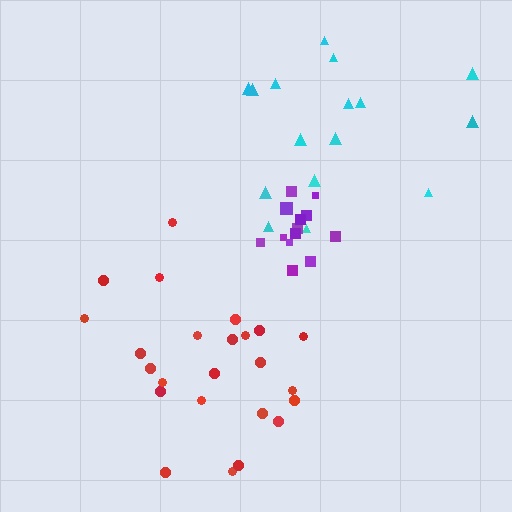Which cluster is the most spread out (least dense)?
Cyan.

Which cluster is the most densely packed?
Purple.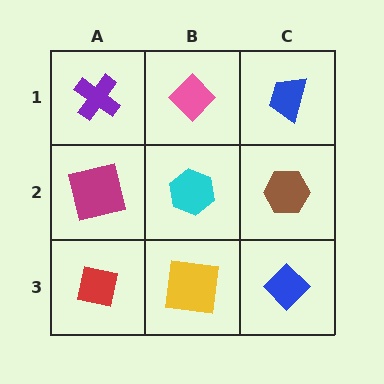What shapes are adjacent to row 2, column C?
A blue trapezoid (row 1, column C), a blue diamond (row 3, column C), a cyan hexagon (row 2, column B).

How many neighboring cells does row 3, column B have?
3.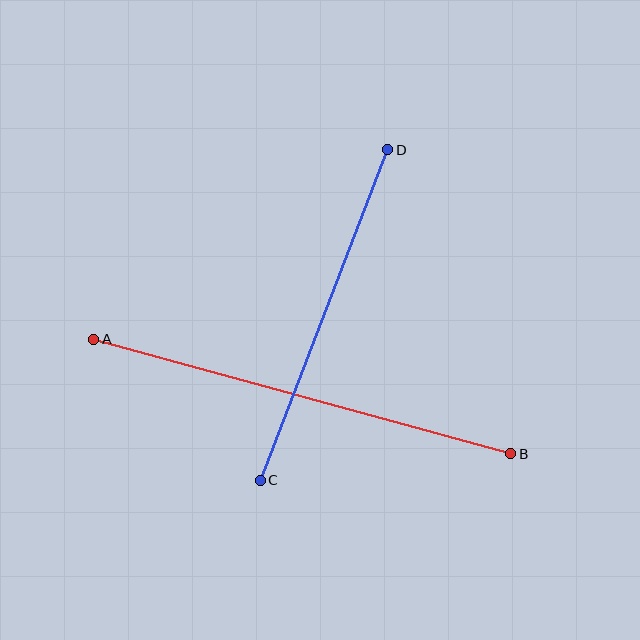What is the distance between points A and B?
The distance is approximately 433 pixels.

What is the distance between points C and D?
The distance is approximately 354 pixels.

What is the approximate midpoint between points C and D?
The midpoint is at approximately (324, 315) pixels.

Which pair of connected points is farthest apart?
Points A and B are farthest apart.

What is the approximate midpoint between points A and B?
The midpoint is at approximately (302, 397) pixels.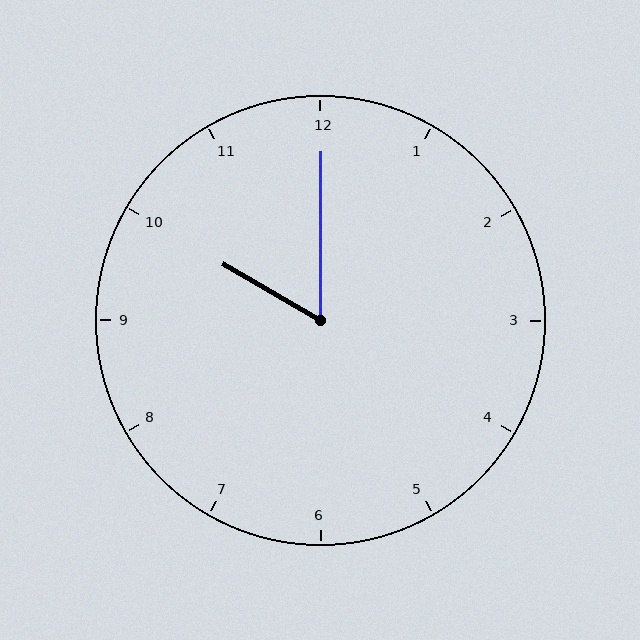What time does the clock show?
10:00.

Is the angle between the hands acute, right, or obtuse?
It is acute.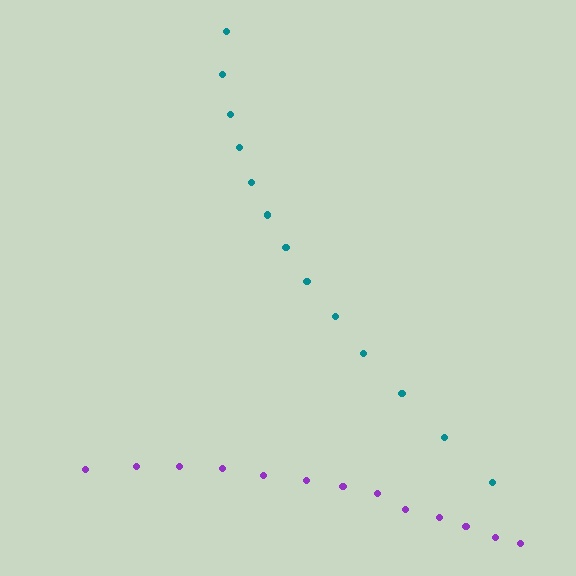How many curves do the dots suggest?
There are 2 distinct paths.